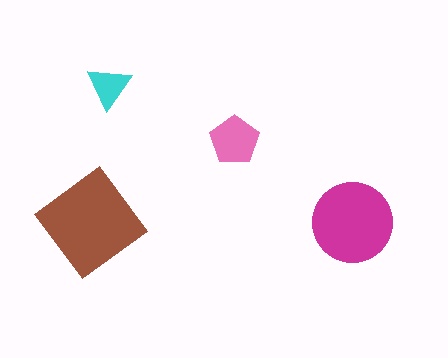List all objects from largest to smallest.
The brown diamond, the magenta circle, the pink pentagon, the cyan triangle.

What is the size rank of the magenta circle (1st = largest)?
2nd.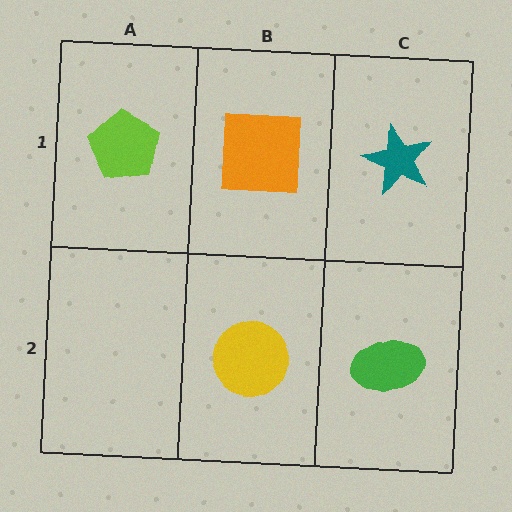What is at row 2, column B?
A yellow circle.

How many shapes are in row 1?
3 shapes.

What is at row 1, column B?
An orange square.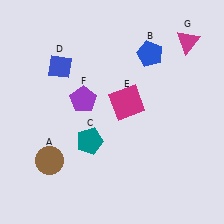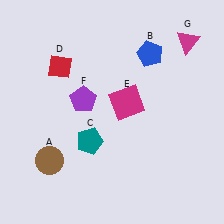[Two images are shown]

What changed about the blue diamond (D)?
In Image 1, D is blue. In Image 2, it changed to red.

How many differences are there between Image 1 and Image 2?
There is 1 difference between the two images.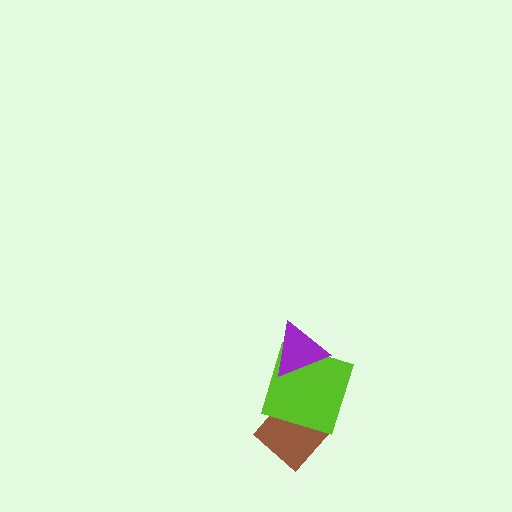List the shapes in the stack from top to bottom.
From top to bottom: the purple triangle, the lime square, the brown diamond.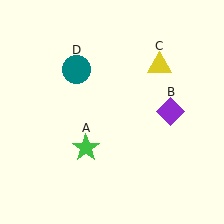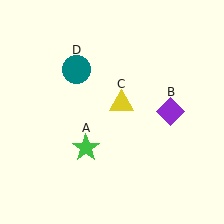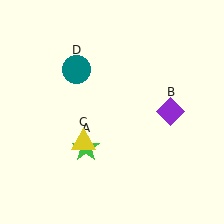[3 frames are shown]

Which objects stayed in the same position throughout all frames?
Green star (object A) and purple diamond (object B) and teal circle (object D) remained stationary.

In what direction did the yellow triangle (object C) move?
The yellow triangle (object C) moved down and to the left.